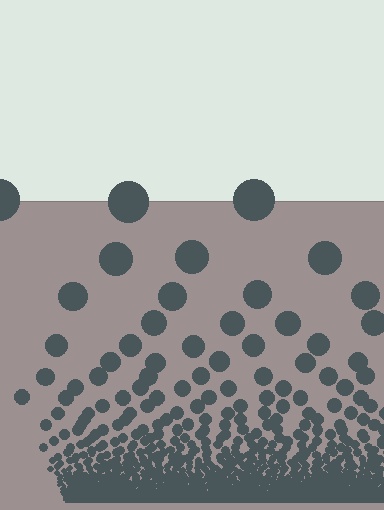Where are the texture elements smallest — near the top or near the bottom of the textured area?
Near the bottom.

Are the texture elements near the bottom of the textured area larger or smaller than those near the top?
Smaller. The gradient is inverted — elements near the bottom are smaller and denser.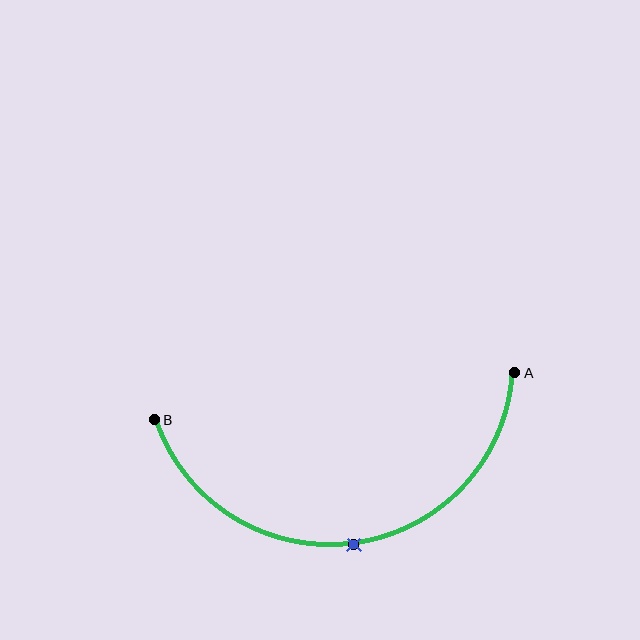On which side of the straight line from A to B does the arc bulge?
The arc bulges below the straight line connecting A and B.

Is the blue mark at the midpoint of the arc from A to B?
Yes. The blue mark lies on the arc at equal arc-length from both A and B — it is the arc midpoint.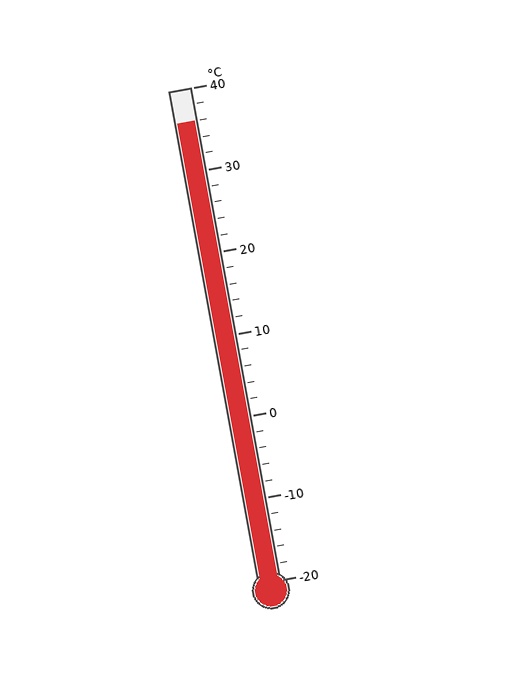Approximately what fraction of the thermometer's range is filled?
The thermometer is filled to approximately 95% of its range.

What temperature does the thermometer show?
The thermometer shows approximately 36°C.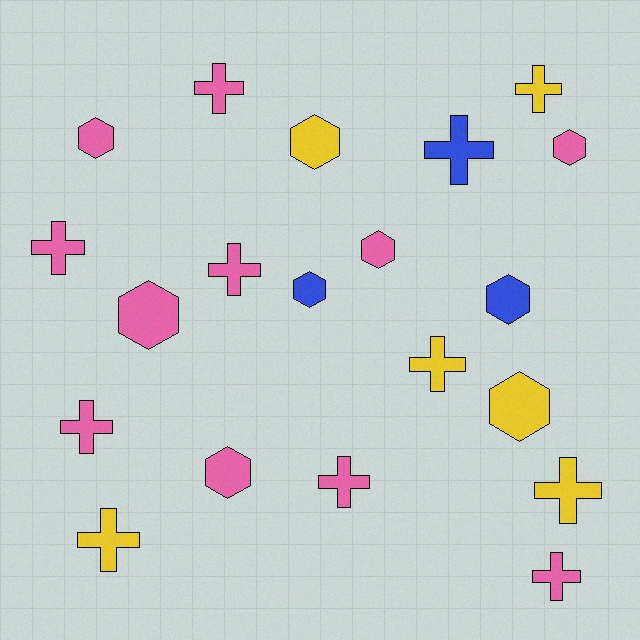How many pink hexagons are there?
There are 5 pink hexagons.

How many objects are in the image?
There are 20 objects.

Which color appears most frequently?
Pink, with 11 objects.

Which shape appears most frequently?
Cross, with 11 objects.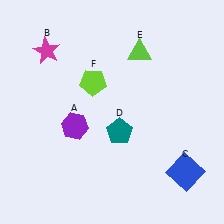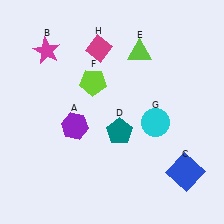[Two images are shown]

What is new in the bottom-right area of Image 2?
A cyan circle (G) was added in the bottom-right area of Image 2.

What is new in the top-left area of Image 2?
A magenta diamond (H) was added in the top-left area of Image 2.